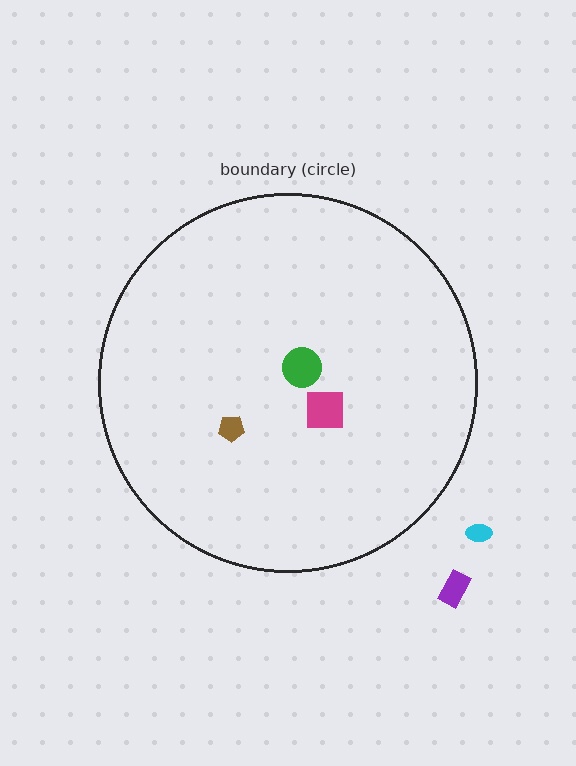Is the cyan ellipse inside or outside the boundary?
Outside.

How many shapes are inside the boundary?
3 inside, 2 outside.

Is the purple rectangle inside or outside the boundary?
Outside.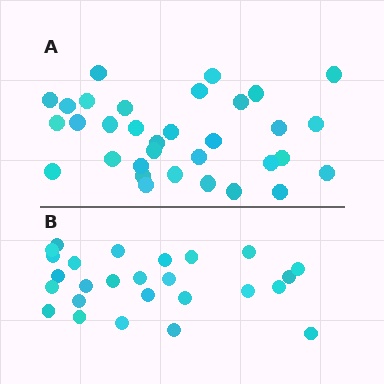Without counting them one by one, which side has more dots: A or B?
Region A (the top region) has more dots.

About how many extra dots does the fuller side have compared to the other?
Region A has roughly 8 or so more dots than region B.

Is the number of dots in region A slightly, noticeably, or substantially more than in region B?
Region A has noticeably more, but not dramatically so. The ratio is roughly 1.3 to 1.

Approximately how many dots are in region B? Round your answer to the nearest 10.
About 30 dots. (The exact count is 26, which rounds to 30.)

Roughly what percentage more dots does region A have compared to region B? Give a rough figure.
About 25% more.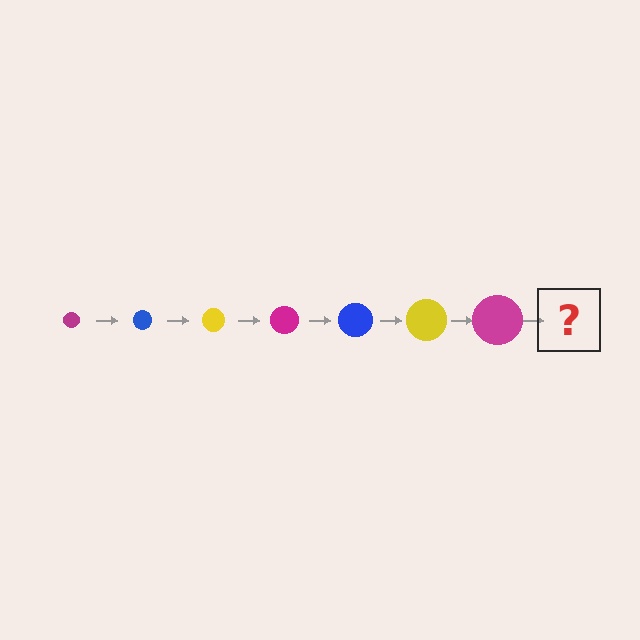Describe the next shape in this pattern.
It should be a blue circle, larger than the previous one.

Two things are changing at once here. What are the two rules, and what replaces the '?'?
The two rules are that the circle grows larger each step and the color cycles through magenta, blue, and yellow. The '?' should be a blue circle, larger than the previous one.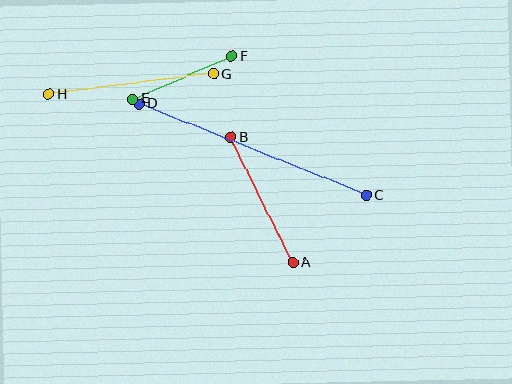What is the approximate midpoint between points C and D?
The midpoint is at approximately (253, 150) pixels.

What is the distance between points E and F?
The distance is approximately 108 pixels.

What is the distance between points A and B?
The distance is approximately 140 pixels.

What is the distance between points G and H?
The distance is approximately 167 pixels.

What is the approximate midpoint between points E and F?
The midpoint is at approximately (182, 78) pixels.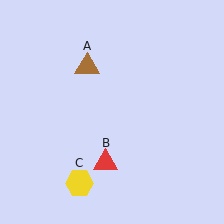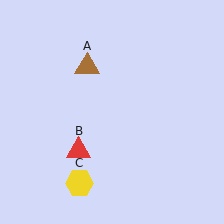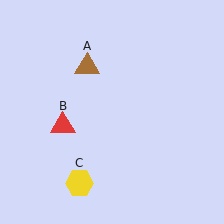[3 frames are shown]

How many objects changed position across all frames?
1 object changed position: red triangle (object B).